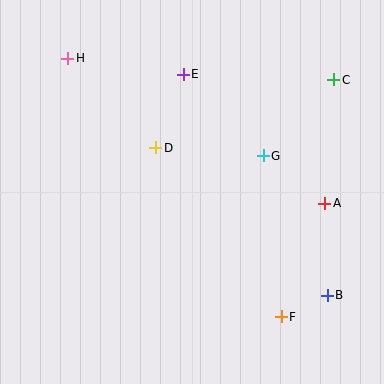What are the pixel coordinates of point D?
Point D is at (156, 148).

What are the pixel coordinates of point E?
Point E is at (183, 74).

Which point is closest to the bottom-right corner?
Point B is closest to the bottom-right corner.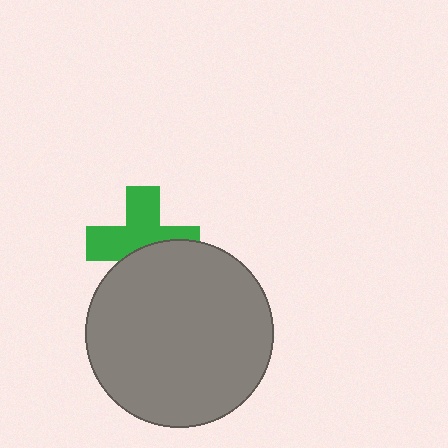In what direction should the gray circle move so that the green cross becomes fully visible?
The gray circle should move down. That is the shortest direction to clear the overlap and leave the green cross fully visible.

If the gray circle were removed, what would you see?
You would see the complete green cross.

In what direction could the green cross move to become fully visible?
The green cross could move up. That would shift it out from behind the gray circle entirely.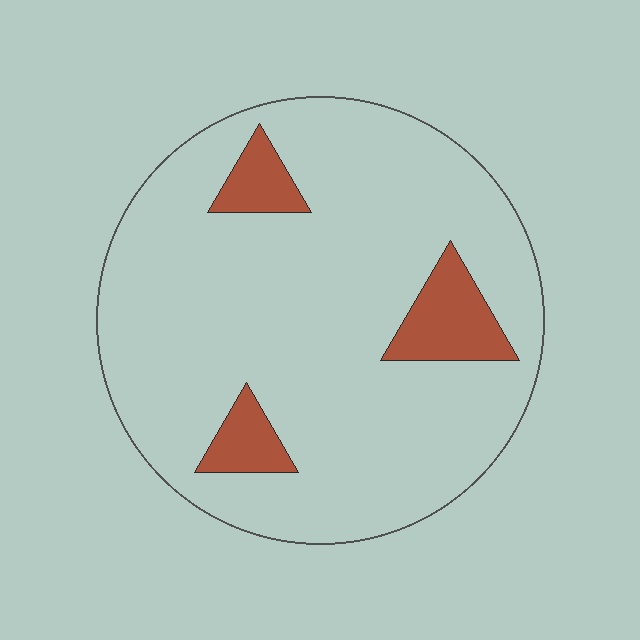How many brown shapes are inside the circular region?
3.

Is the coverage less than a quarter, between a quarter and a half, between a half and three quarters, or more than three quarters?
Less than a quarter.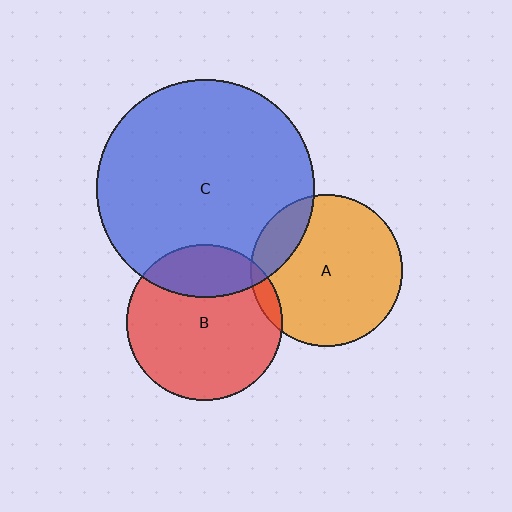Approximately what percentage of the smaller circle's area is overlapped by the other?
Approximately 5%.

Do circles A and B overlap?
Yes.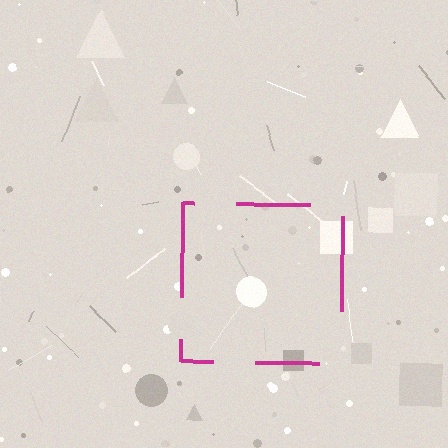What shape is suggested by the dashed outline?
The dashed outline suggests a square.